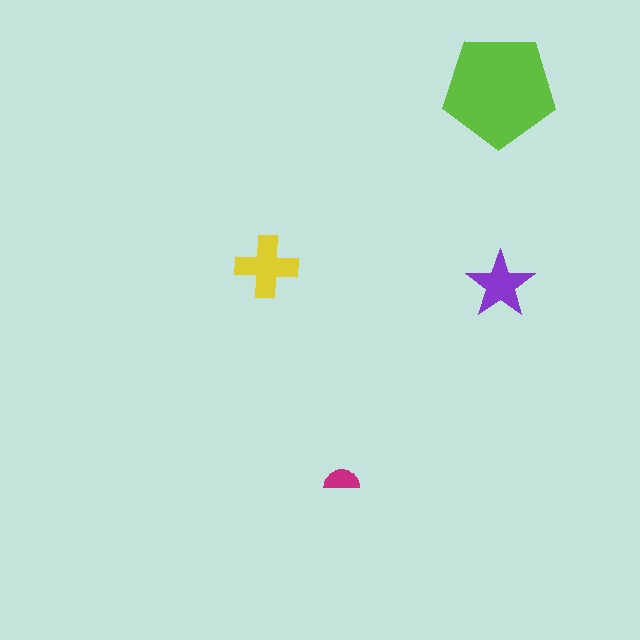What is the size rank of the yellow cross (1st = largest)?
2nd.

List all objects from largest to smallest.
The lime pentagon, the yellow cross, the purple star, the magenta semicircle.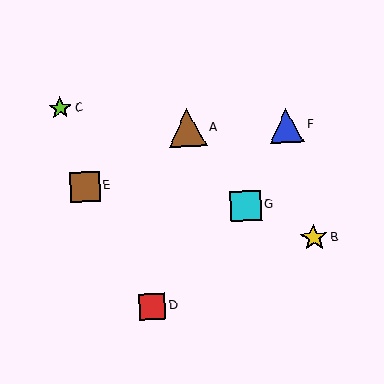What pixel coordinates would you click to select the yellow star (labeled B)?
Click at (314, 238) to select the yellow star B.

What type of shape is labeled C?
Shape C is a lime star.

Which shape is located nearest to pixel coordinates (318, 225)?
The yellow star (labeled B) at (314, 238) is nearest to that location.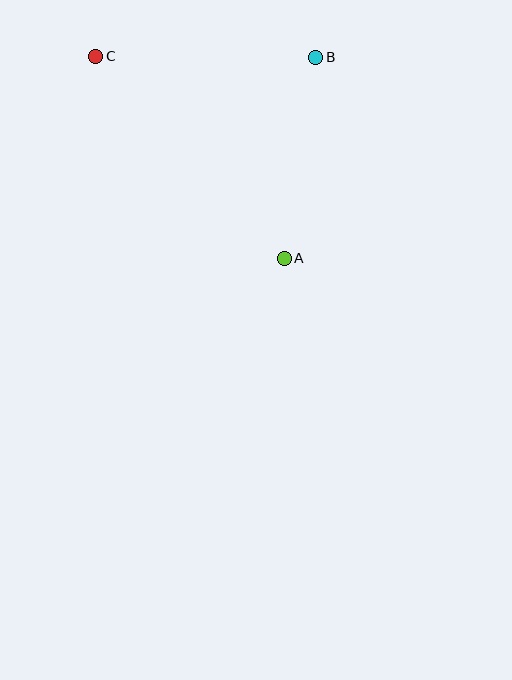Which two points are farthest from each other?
Points A and C are farthest from each other.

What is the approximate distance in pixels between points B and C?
The distance between B and C is approximately 220 pixels.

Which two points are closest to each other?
Points A and B are closest to each other.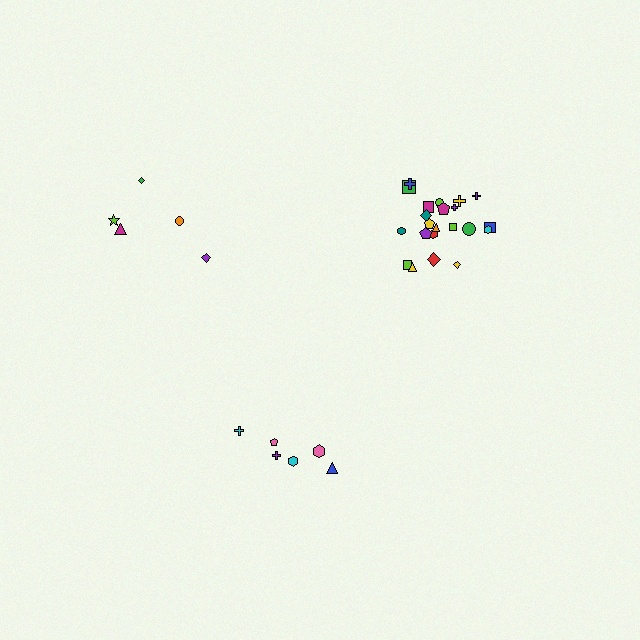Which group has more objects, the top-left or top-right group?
The top-right group.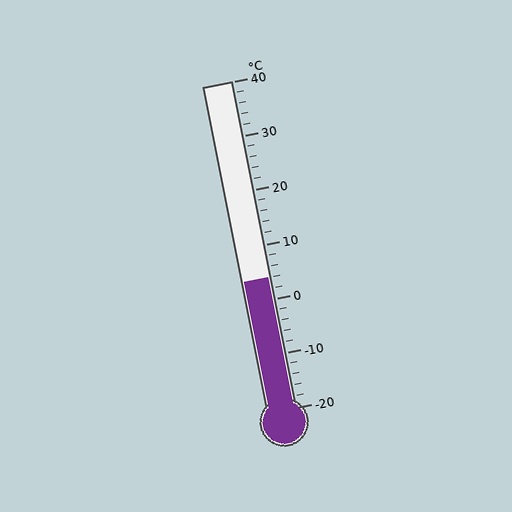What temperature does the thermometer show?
The thermometer shows approximately 4°C.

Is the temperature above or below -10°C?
The temperature is above -10°C.